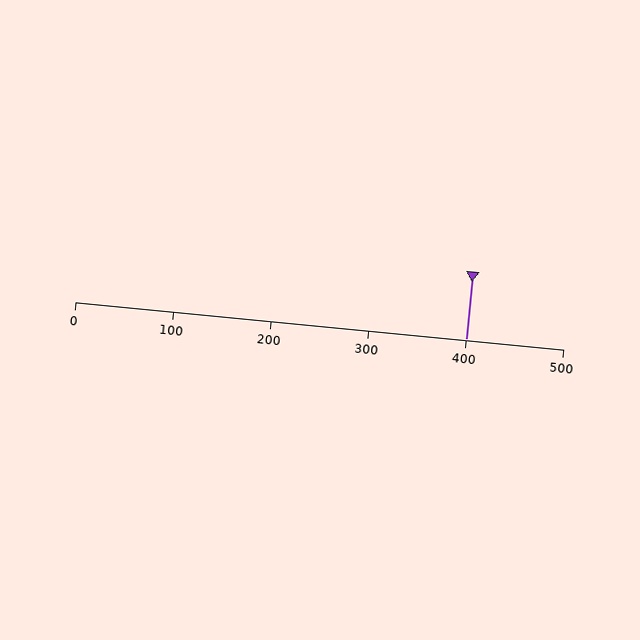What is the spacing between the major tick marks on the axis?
The major ticks are spaced 100 apart.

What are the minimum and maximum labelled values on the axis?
The axis runs from 0 to 500.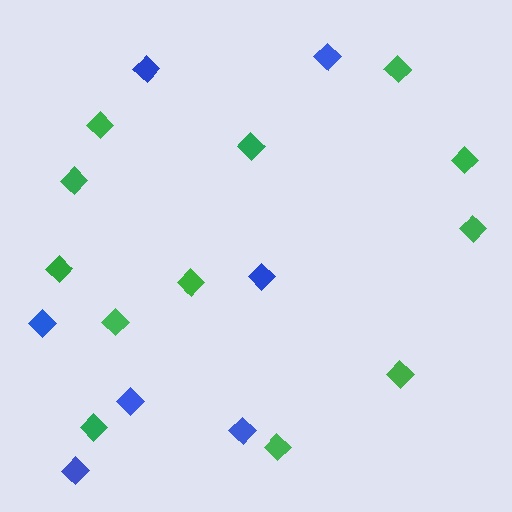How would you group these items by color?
There are 2 groups: one group of blue diamonds (7) and one group of green diamonds (12).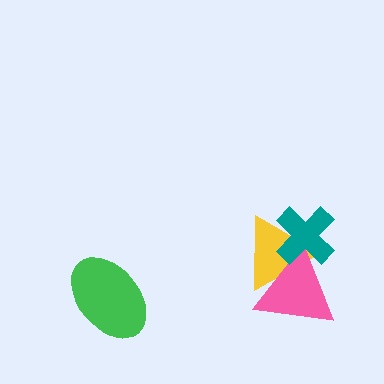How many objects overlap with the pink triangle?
2 objects overlap with the pink triangle.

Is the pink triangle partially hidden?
Yes, it is partially covered by another shape.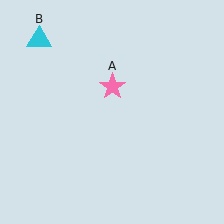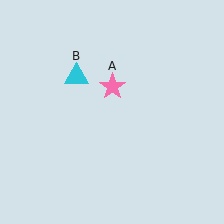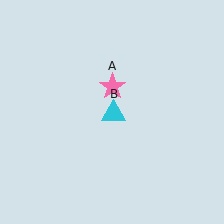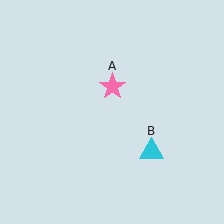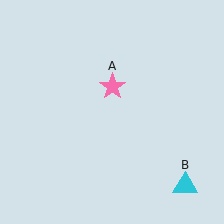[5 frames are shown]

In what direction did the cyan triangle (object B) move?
The cyan triangle (object B) moved down and to the right.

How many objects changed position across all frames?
1 object changed position: cyan triangle (object B).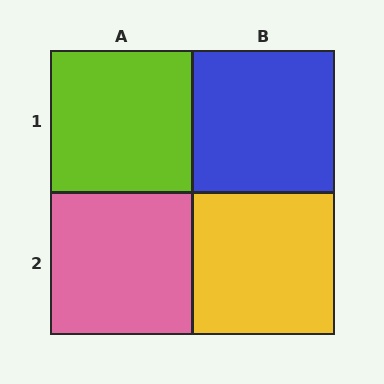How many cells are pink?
1 cell is pink.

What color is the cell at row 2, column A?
Pink.